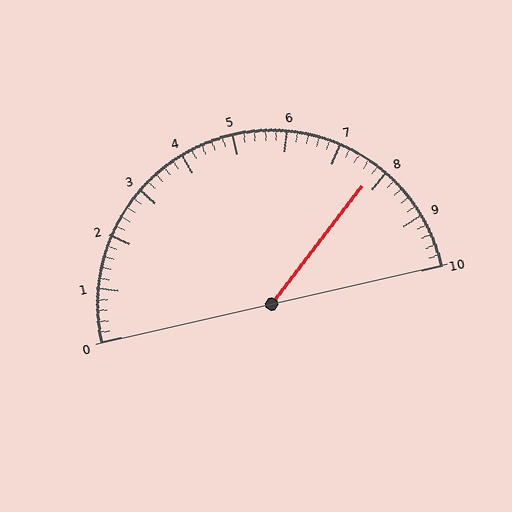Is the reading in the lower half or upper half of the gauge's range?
The reading is in the upper half of the range (0 to 10).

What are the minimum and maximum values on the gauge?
The gauge ranges from 0 to 10.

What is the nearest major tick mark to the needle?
The nearest major tick mark is 8.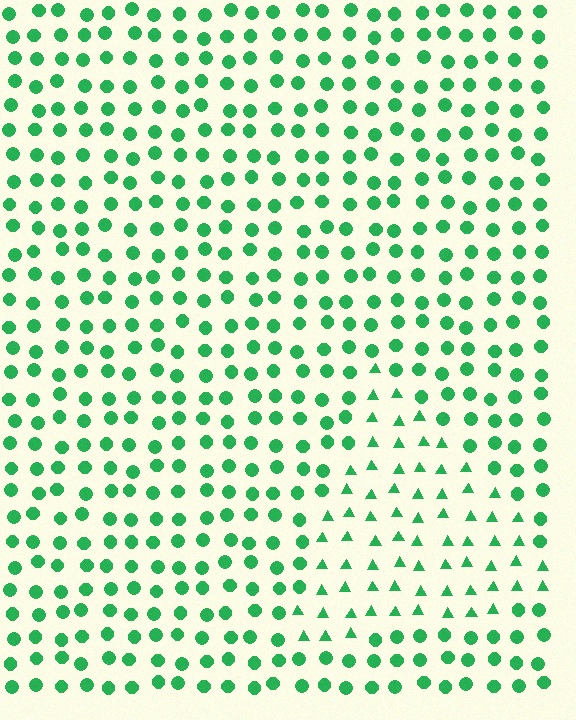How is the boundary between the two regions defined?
The boundary is defined by a change in element shape: triangles inside vs. circles outside. All elements share the same color and spacing.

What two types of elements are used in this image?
The image uses triangles inside the triangle region and circles outside it.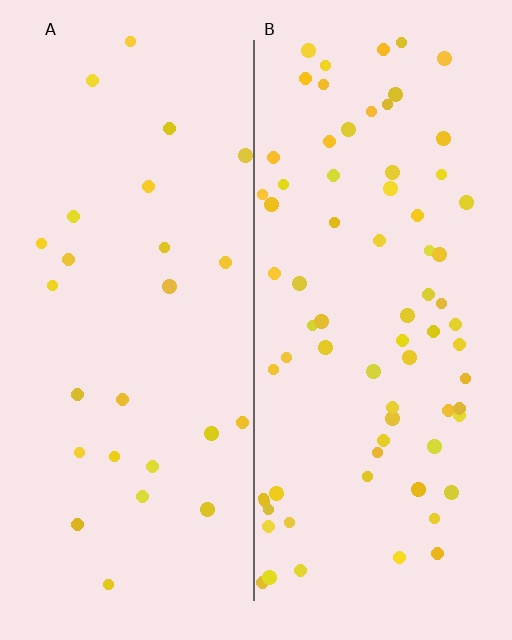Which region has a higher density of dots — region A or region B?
B (the right).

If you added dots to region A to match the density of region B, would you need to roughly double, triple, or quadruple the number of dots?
Approximately triple.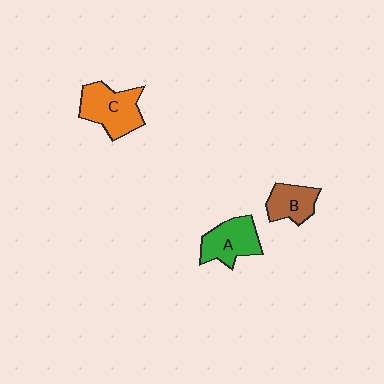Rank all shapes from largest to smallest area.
From largest to smallest: C (orange), A (green), B (brown).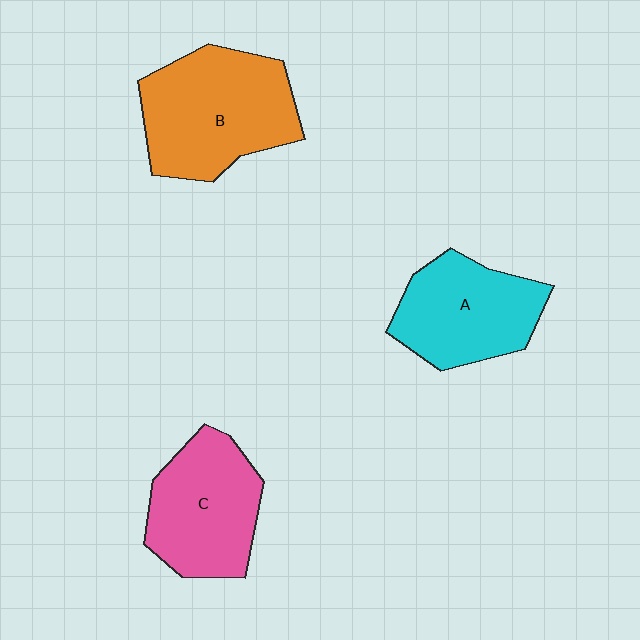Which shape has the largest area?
Shape B (orange).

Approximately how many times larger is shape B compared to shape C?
Approximately 1.2 times.